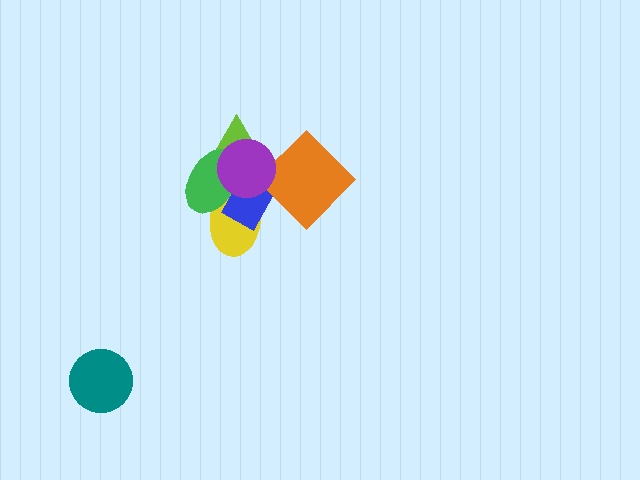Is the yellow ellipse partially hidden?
Yes, it is partially covered by another shape.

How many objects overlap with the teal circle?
0 objects overlap with the teal circle.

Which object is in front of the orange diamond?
The purple circle is in front of the orange diamond.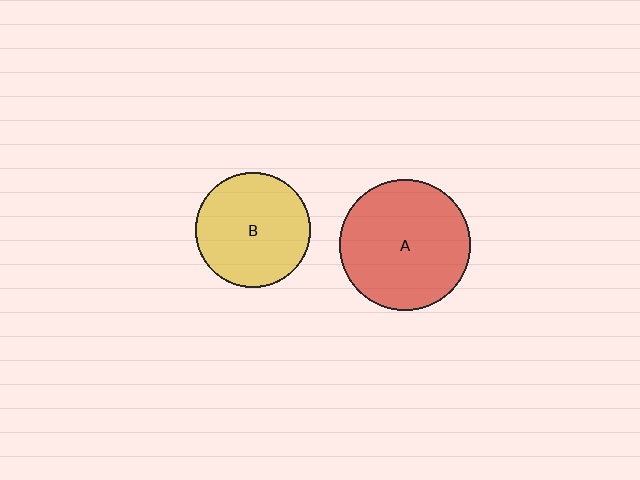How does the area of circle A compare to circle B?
Approximately 1.3 times.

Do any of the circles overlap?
No, none of the circles overlap.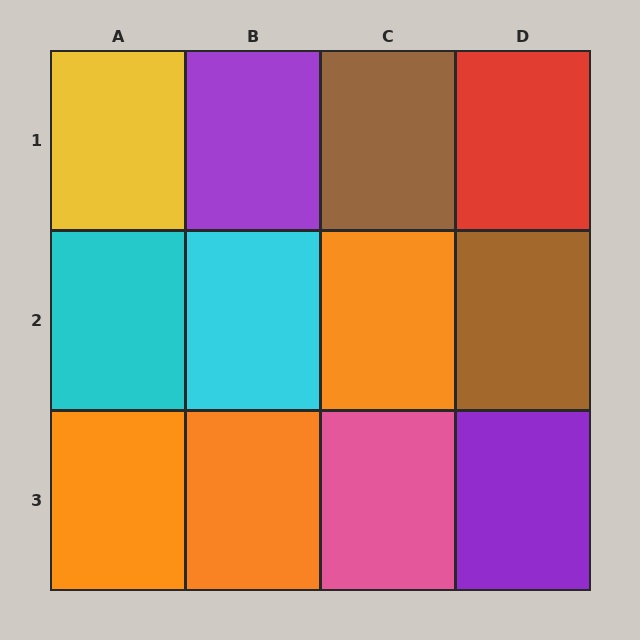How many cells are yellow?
1 cell is yellow.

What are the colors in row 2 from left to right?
Cyan, cyan, orange, brown.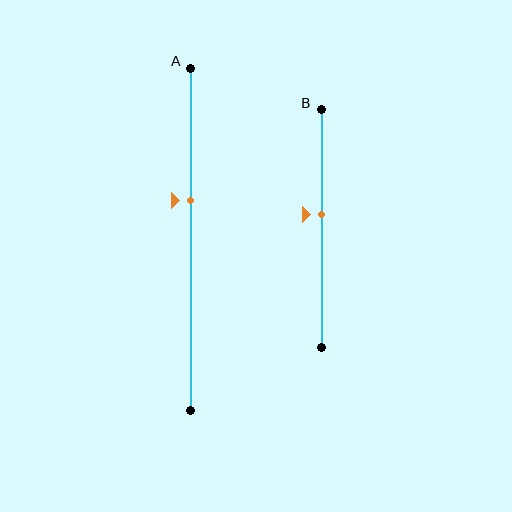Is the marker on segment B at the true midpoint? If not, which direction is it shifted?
No, the marker on segment B is shifted upward by about 6% of the segment length.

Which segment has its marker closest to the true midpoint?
Segment B has its marker closest to the true midpoint.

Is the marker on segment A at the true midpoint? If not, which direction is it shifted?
No, the marker on segment A is shifted upward by about 11% of the segment length.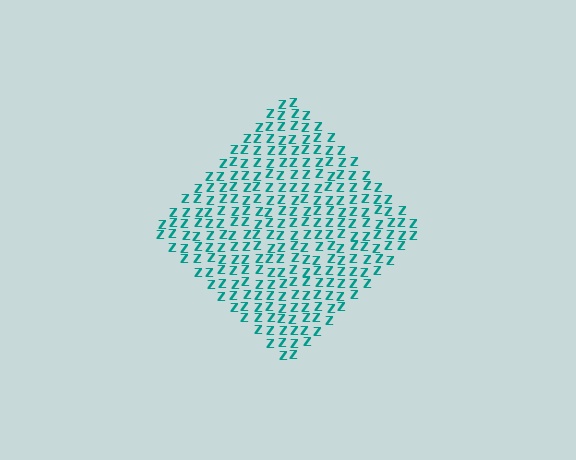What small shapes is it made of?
It is made of small letter Z's.